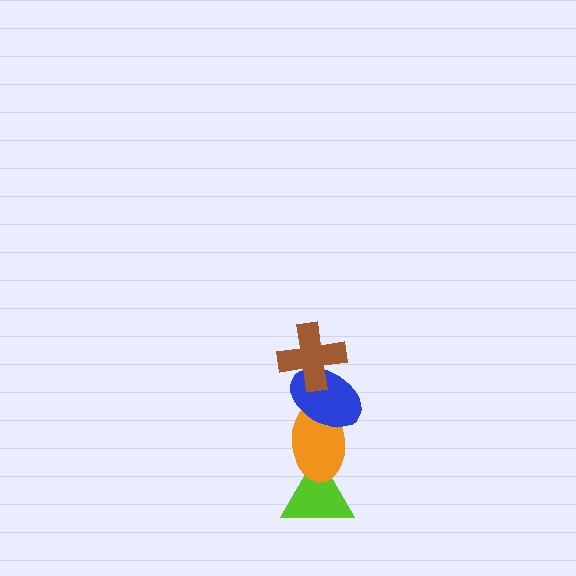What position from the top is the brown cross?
The brown cross is 1st from the top.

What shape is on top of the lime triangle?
The orange ellipse is on top of the lime triangle.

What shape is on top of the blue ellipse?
The brown cross is on top of the blue ellipse.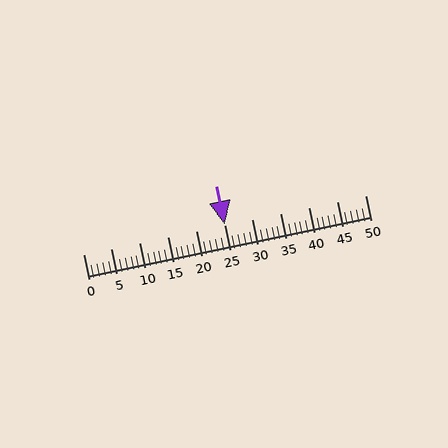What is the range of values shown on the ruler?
The ruler shows values from 0 to 50.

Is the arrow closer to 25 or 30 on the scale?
The arrow is closer to 25.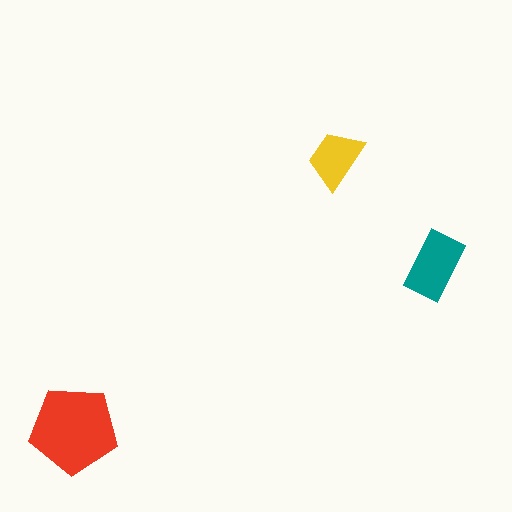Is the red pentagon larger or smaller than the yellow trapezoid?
Larger.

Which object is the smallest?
The yellow trapezoid.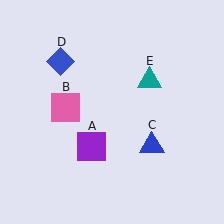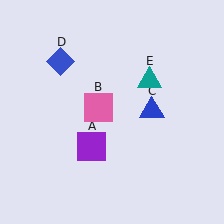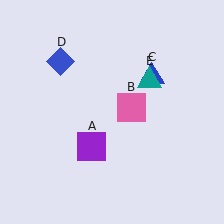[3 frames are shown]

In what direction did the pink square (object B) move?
The pink square (object B) moved right.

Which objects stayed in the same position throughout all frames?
Purple square (object A) and blue diamond (object D) and teal triangle (object E) remained stationary.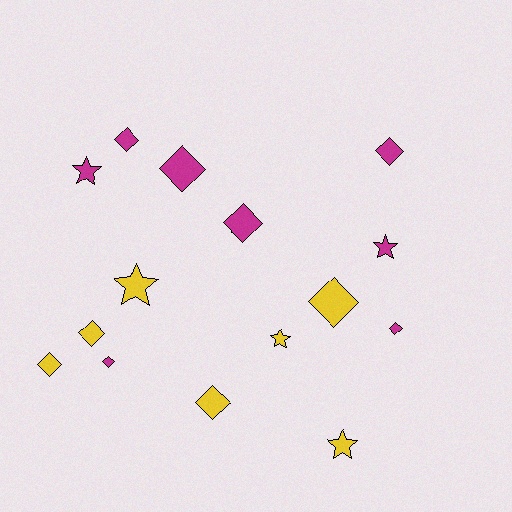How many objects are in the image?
There are 15 objects.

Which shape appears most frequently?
Diamond, with 10 objects.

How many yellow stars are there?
There are 3 yellow stars.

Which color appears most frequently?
Magenta, with 8 objects.